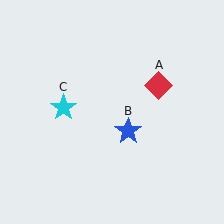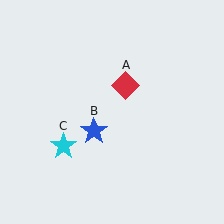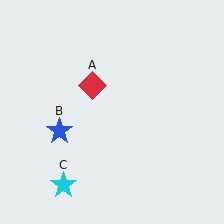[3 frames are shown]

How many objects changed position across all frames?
3 objects changed position: red diamond (object A), blue star (object B), cyan star (object C).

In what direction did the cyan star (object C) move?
The cyan star (object C) moved down.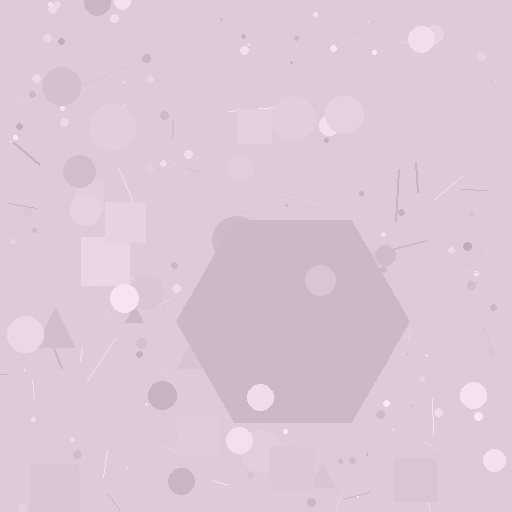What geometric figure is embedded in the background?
A hexagon is embedded in the background.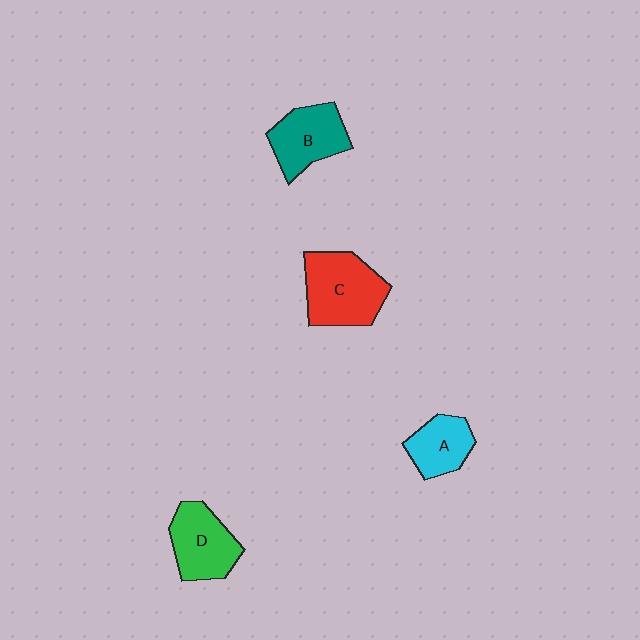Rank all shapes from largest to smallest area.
From largest to smallest: C (red), D (green), B (teal), A (cyan).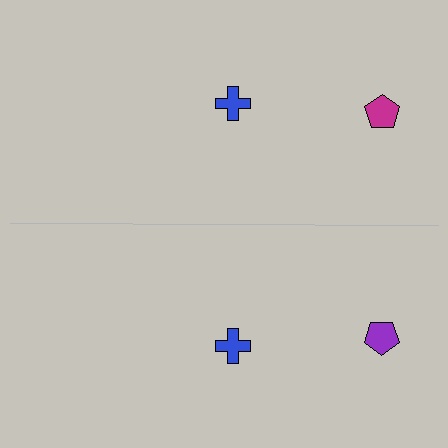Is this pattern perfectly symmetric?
No, the pattern is not perfectly symmetric. The purple pentagon on the bottom side breaks the symmetry — its mirror counterpart is magenta.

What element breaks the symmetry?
The purple pentagon on the bottom side breaks the symmetry — its mirror counterpart is magenta.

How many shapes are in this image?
There are 4 shapes in this image.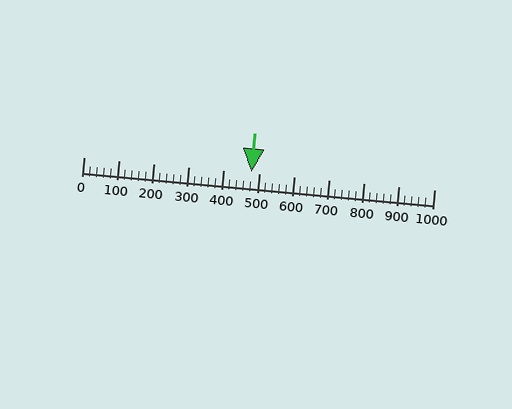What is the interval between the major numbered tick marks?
The major tick marks are spaced 100 units apart.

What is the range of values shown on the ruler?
The ruler shows values from 0 to 1000.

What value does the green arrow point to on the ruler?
The green arrow points to approximately 480.